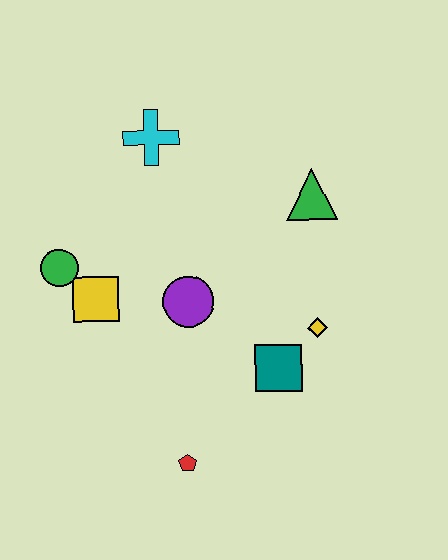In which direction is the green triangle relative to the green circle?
The green triangle is to the right of the green circle.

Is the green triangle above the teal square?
Yes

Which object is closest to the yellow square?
The green circle is closest to the yellow square.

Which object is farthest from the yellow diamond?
The green circle is farthest from the yellow diamond.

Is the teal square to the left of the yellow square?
No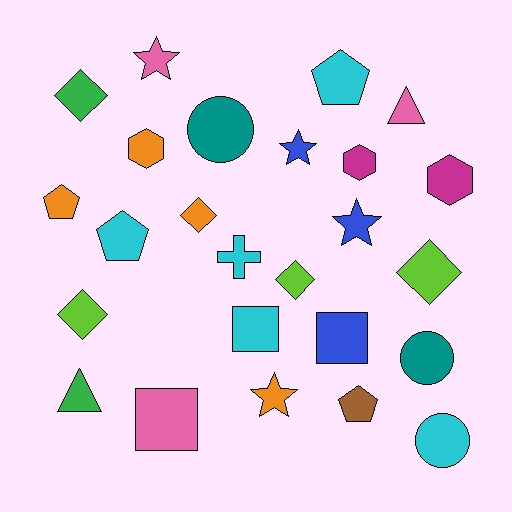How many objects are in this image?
There are 25 objects.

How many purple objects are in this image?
There are no purple objects.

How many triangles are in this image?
There are 2 triangles.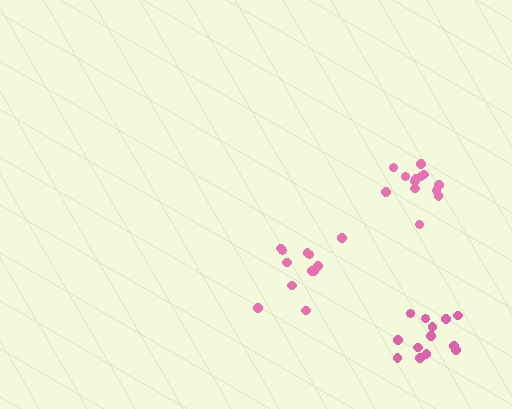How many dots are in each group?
Group 1: 13 dots, Group 2: 12 dots, Group 3: 13 dots (38 total).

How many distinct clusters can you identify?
There are 3 distinct clusters.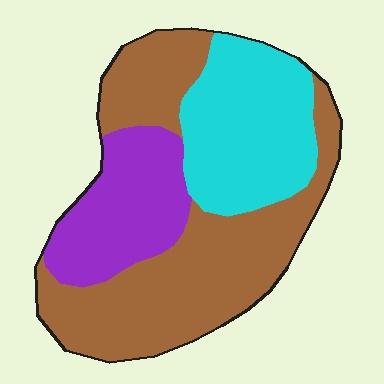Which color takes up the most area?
Brown, at roughly 50%.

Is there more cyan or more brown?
Brown.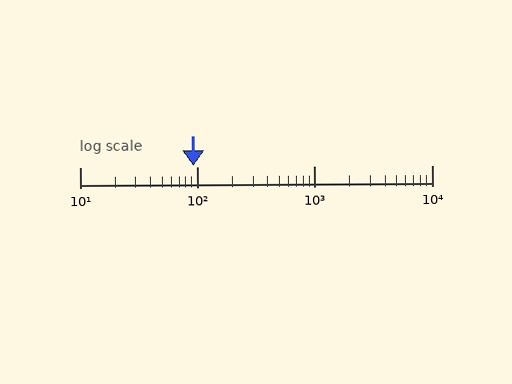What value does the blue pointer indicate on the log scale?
The pointer indicates approximately 92.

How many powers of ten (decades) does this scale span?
The scale spans 3 decades, from 10 to 10000.